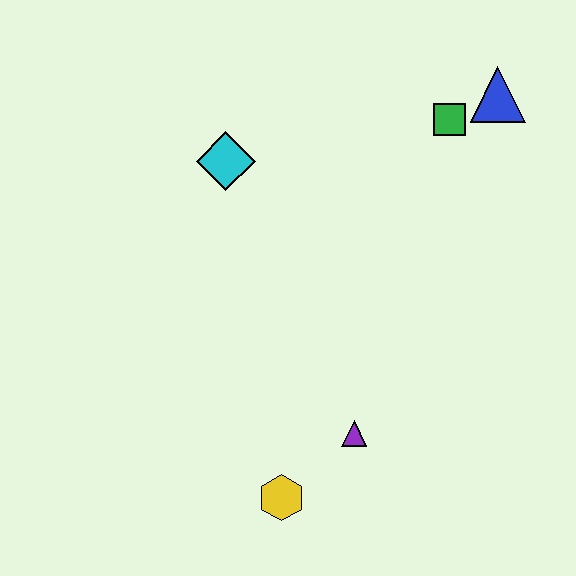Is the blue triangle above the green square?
Yes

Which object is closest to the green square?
The blue triangle is closest to the green square.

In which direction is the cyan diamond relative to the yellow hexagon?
The cyan diamond is above the yellow hexagon.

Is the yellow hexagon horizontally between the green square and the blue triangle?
No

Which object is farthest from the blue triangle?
The yellow hexagon is farthest from the blue triangle.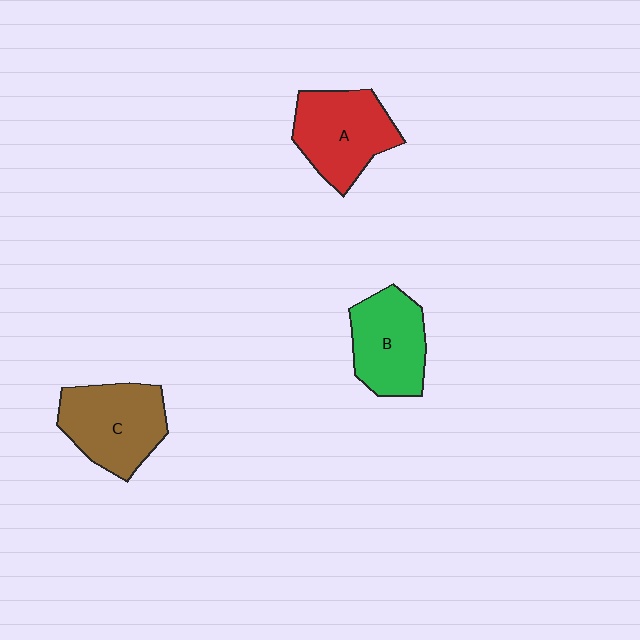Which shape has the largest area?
Shape C (brown).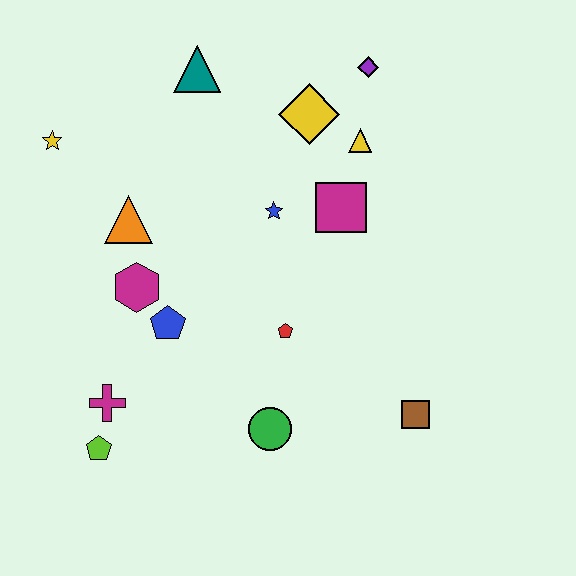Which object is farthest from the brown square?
The yellow star is farthest from the brown square.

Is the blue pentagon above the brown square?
Yes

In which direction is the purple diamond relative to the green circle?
The purple diamond is above the green circle.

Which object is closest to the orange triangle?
The magenta hexagon is closest to the orange triangle.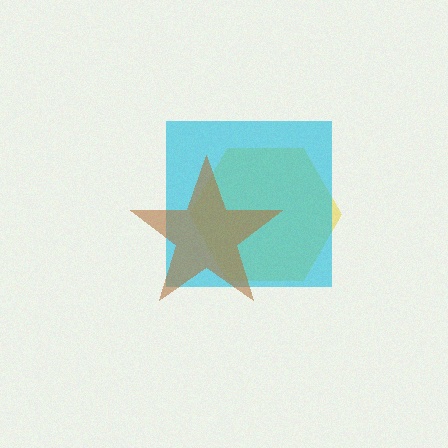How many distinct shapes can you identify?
There are 3 distinct shapes: a yellow hexagon, a cyan square, a brown star.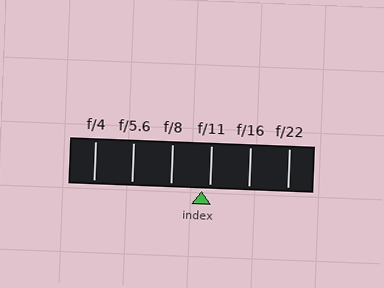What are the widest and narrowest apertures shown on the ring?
The widest aperture shown is f/4 and the narrowest is f/22.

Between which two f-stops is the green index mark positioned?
The index mark is between f/8 and f/11.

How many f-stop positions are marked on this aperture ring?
There are 6 f-stop positions marked.